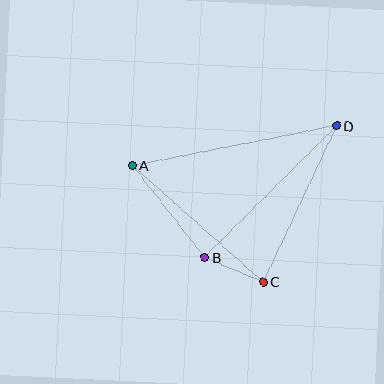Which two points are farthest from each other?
Points A and D are farthest from each other.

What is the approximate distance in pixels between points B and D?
The distance between B and D is approximately 186 pixels.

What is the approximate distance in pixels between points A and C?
The distance between A and C is approximately 175 pixels.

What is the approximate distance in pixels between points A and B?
The distance between A and B is approximately 117 pixels.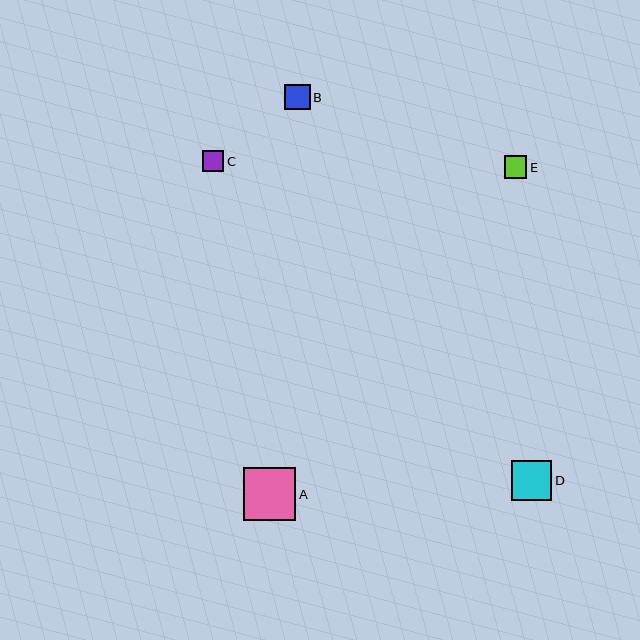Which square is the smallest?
Square C is the smallest with a size of approximately 21 pixels.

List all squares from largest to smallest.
From largest to smallest: A, D, B, E, C.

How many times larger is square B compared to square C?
Square B is approximately 1.2 times the size of square C.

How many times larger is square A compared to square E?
Square A is approximately 2.3 times the size of square E.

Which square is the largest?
Square A is the largest with a size of approximately 53 pixels.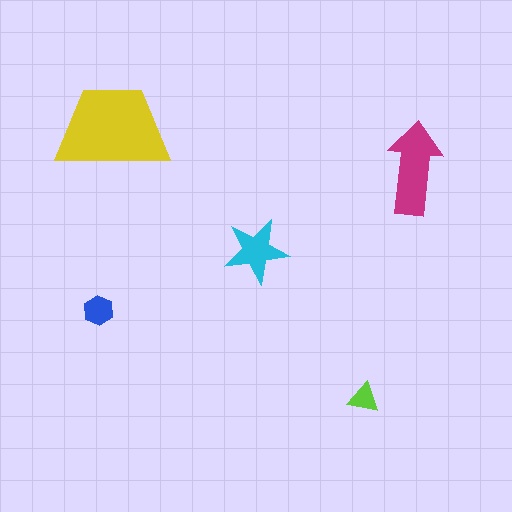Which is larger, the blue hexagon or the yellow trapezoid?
The yellow trapezoid.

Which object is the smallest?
The lime triangle.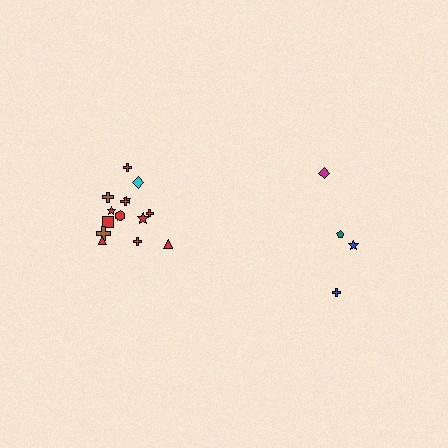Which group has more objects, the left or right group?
The left group.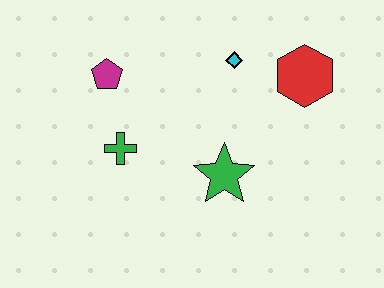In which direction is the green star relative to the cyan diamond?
The green star is below the cyan diamond.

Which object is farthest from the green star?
The magenta pentagon is farthest from the green star.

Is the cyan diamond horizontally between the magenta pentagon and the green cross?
No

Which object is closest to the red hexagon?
The cyan diamond is closest to the red hexagon.